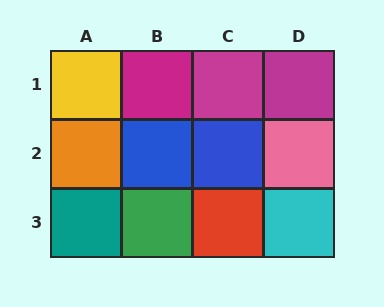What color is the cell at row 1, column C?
Magenta.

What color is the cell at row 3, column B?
Green.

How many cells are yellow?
1 cell is yellow.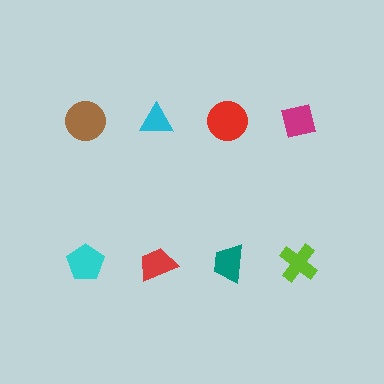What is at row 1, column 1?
A brown circle.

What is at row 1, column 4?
A magenta square.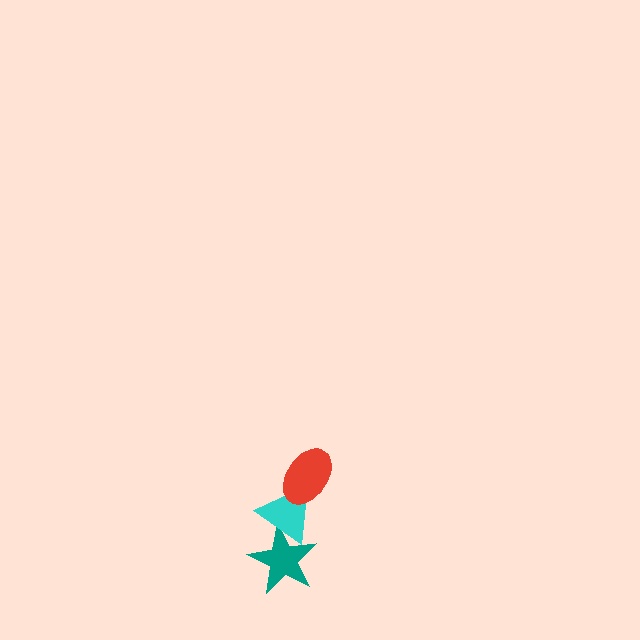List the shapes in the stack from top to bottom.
From top to bottom: the red ellipse, the cyan triangle, the teal star.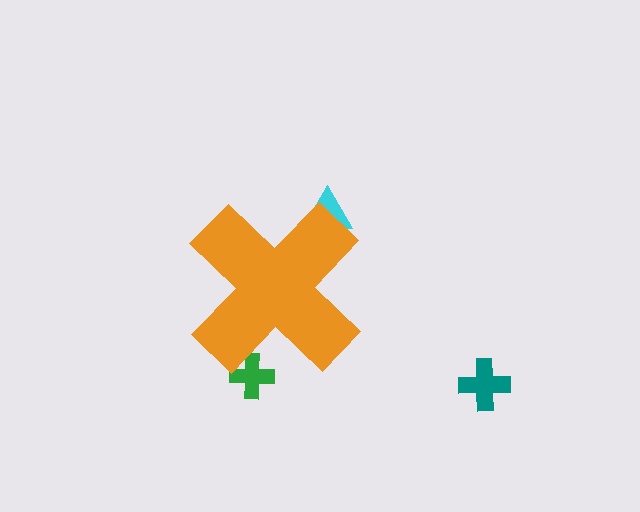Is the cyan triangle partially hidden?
Yes, the cyan triangle is partially hidden behind the orange cross.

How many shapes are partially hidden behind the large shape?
2 shapes are partially hidden.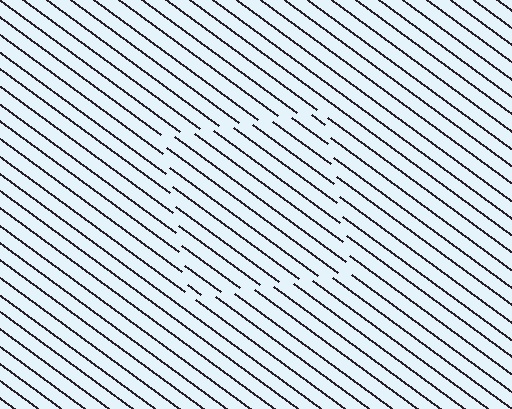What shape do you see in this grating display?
An illusory square. The interior of the shape contains the same grating, shifted by half a period — the contour is defined by the phase discontinuity where line-ends from the inner and outer gratings abut.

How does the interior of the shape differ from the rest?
The interior of the shape contains the same grating, shifted by half a period — the contour is defined by the phase discontinuity where line-ends from the inner and outer gratings abut.